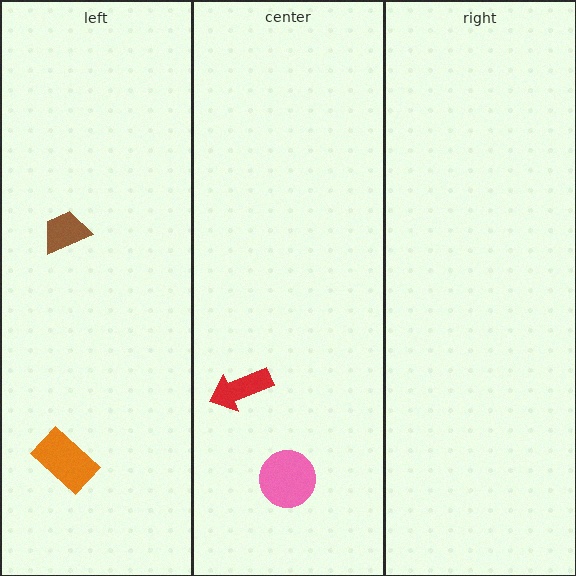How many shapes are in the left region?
2.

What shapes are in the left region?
The brown trapezoid, the orange rectangle.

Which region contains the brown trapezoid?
The left region.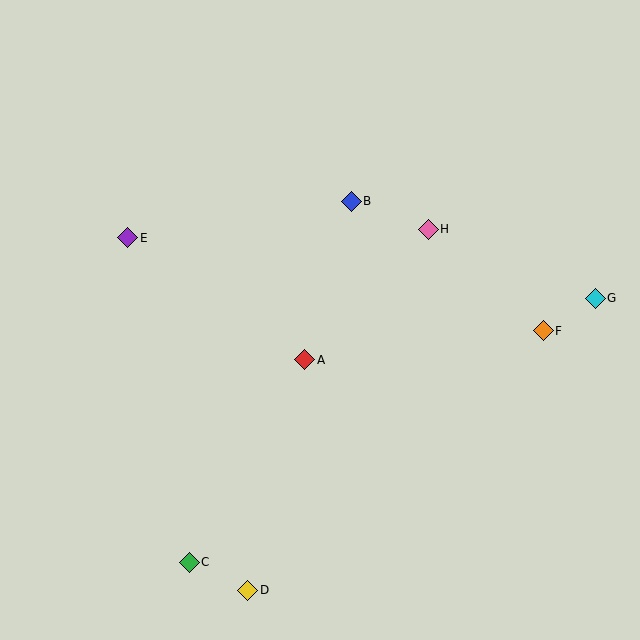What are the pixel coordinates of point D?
Point D is at (248, 590).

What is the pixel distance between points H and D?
The distance between H and D is 404 pixels.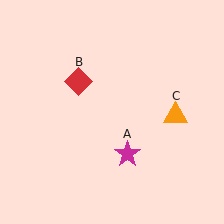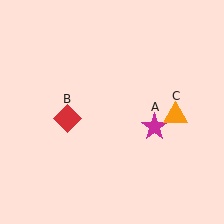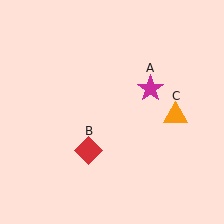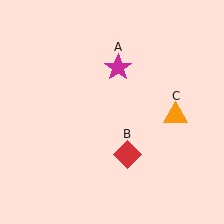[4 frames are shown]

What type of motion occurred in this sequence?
The magenta star (object A), red diamond (object B) rotated counterclockwise around the center of the scene.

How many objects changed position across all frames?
2 objects changed position: magenta star (object A), red diamond (object B).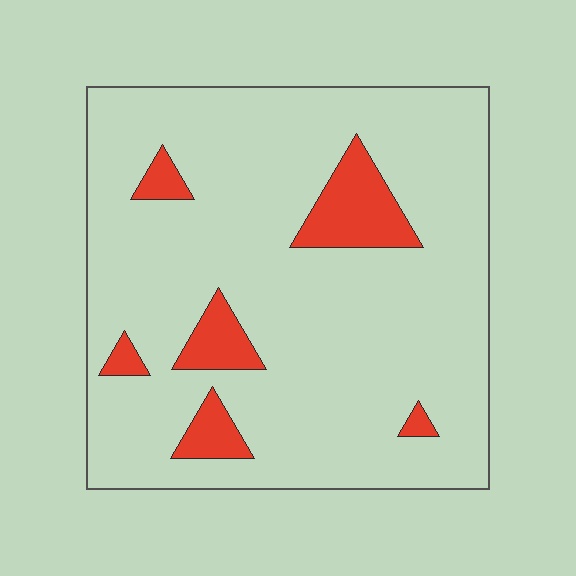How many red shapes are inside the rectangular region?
6.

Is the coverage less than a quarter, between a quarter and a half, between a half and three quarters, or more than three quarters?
Less than a quarter.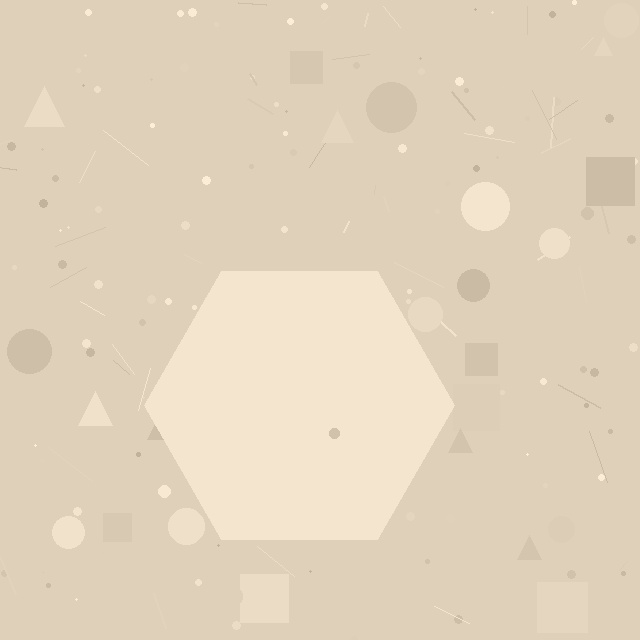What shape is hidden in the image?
A hexagon is hidden in the image.